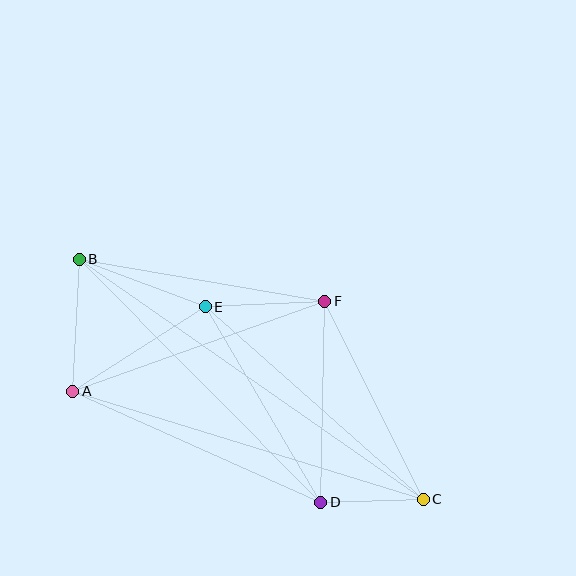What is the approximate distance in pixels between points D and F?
The distance between D and F is approximately 201 pixels.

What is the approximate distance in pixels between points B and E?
The distance between B and E is approximately 135 pixels.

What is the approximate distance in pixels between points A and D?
The distance between A and D is approximately 272 pixels.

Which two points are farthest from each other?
Points B and C are farthest from each other.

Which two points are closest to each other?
Points C and D are closest to each other.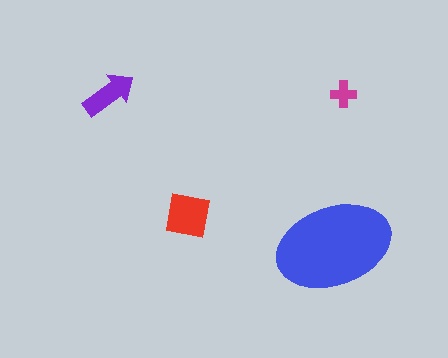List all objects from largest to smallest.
The blue ellipse, the red square, the purple arrow, the magenta cross.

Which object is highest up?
The purple arrow is topmost.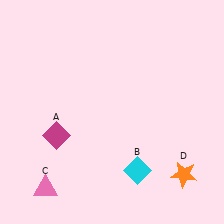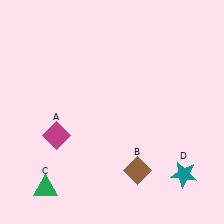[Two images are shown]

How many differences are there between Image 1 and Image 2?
There are 3 differences between the two images.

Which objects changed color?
B changed from cyan to brown. C changed from pink to green. D changed from orange to teal.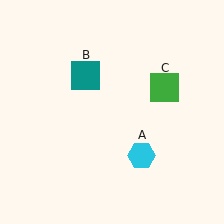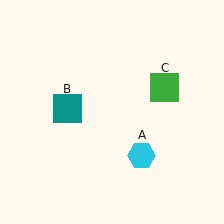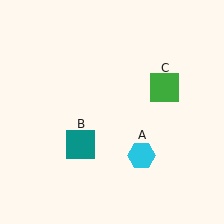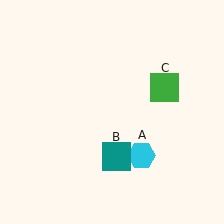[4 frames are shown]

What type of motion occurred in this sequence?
The teal square (object B) rotated counterclockwise around the center of the scene.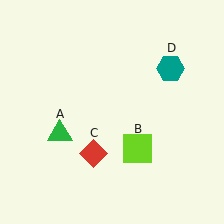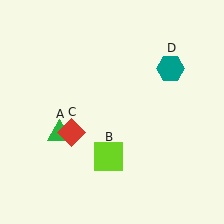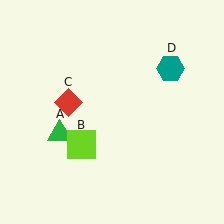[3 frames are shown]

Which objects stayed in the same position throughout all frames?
Green triangle (object A) and teal hexagon (object D) remained stationary.